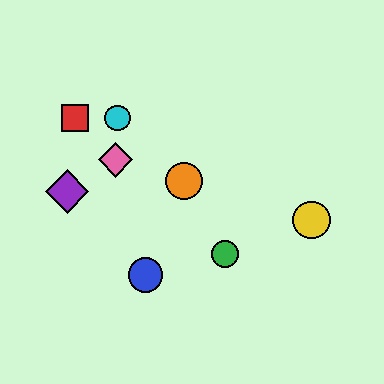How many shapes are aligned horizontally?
2 shapes (the red square, the cyan circle) are aligned horizontally.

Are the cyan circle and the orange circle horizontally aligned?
No, the cyan circle is at y≈118 and the orange circle is at y≈181.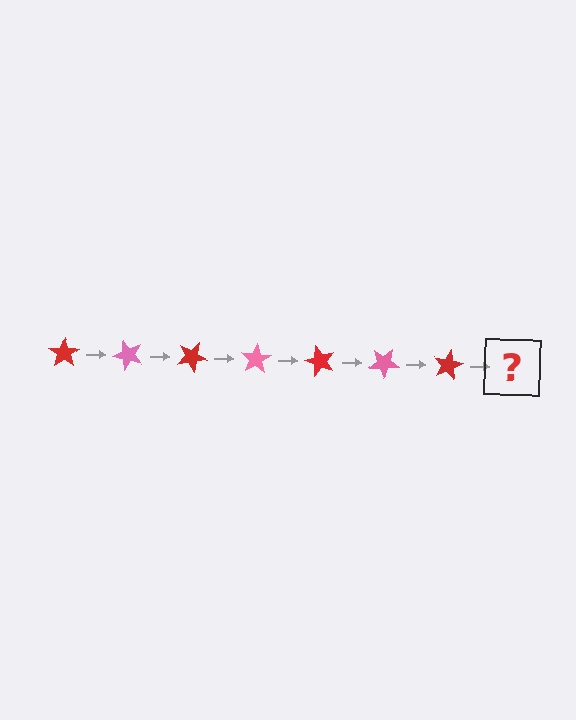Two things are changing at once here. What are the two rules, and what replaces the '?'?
The two rules are that it rotates 50 degrees each step and the color cycles through red and pink. The '?' should be a pink star, rotated 350 degrees from the start.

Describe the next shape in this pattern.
It should be a pink star, rotated 350 degrees from the start.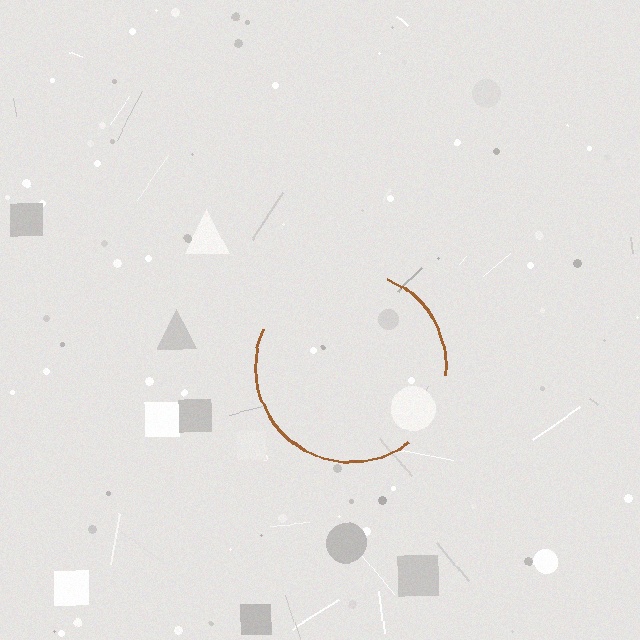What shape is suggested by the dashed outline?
The dashed outline suggests a circle.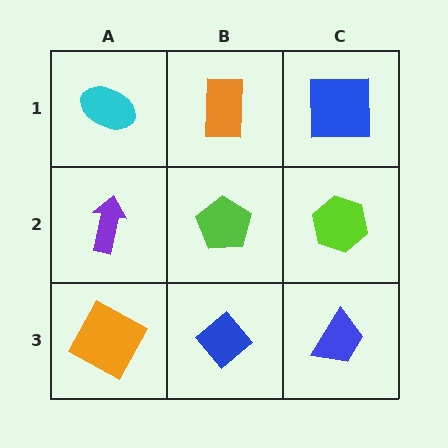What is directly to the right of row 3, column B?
A blue trapezoid.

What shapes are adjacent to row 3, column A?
A purple arrow (row 2, column A), a blue diamond (row 3, column B).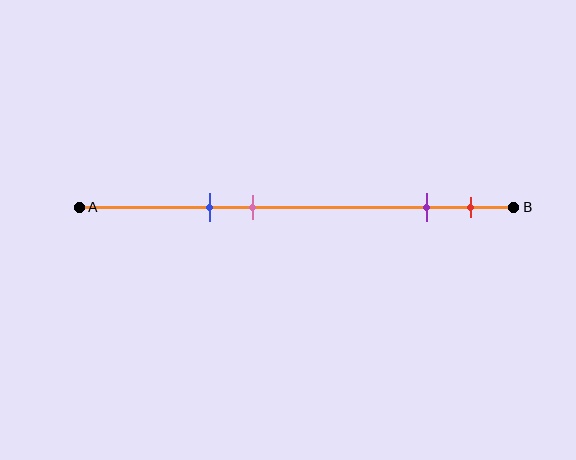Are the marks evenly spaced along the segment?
No, the marks are not evenly spaced.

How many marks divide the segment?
There are 4 marks dividing the segment.